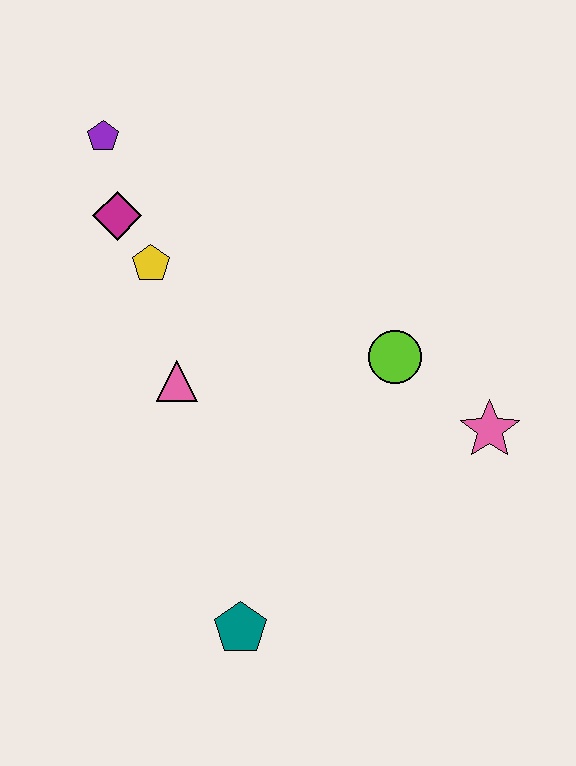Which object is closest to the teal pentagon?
The pink triangle is closest to the teal pentagon.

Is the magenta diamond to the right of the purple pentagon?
Yes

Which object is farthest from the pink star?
The purple pentagon is farthest from the pink star.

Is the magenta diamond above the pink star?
Yes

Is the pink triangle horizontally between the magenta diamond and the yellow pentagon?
No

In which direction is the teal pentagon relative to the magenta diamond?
The teal pentagon is below the magenta diamond.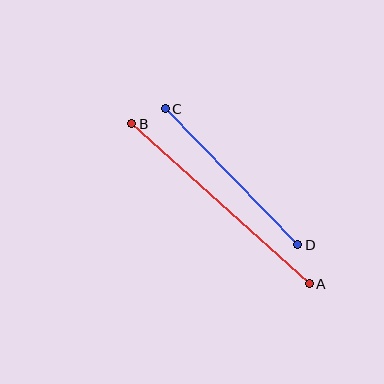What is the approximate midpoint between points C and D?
The midpoint is at approximately (231, 177) pixels.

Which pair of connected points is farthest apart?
Points A and B are farthest apart.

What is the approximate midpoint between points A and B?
The midpoint is at approximately (220, 204) pixels.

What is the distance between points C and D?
The distance is approximately 190 pixels.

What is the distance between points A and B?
The distance is approximately 239 pixels.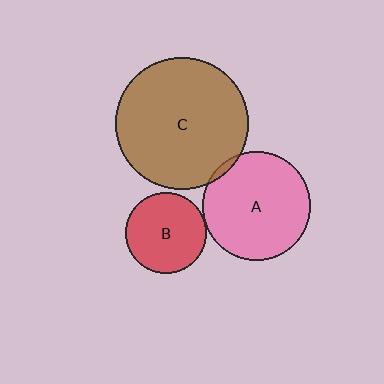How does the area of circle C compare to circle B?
Approximately 2.7 times.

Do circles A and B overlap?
Yes.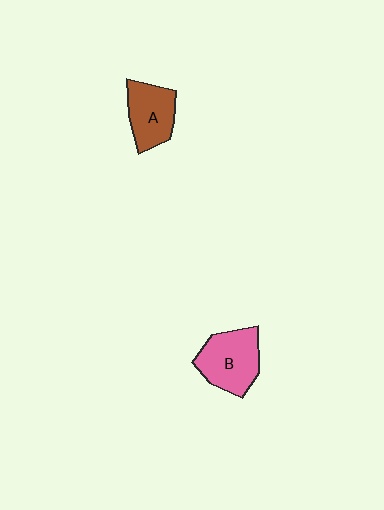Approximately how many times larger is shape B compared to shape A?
Approximately 1.2 times.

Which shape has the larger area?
Shape B (pink).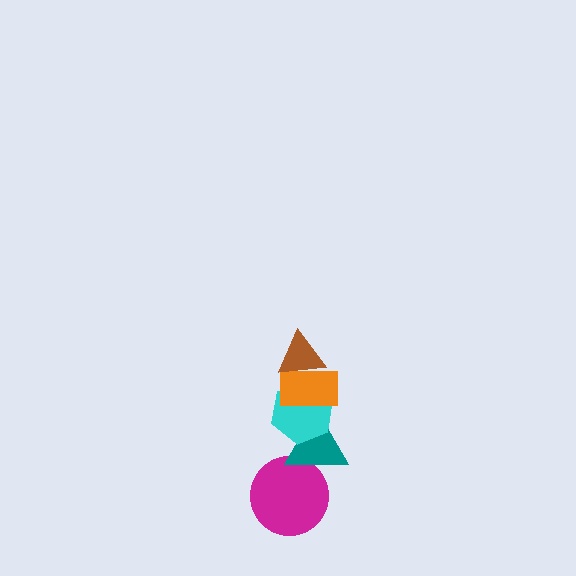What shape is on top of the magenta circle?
The teal triangle is on top of the magenta circle.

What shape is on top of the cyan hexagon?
The orange rectangle is on top of the cyan hexagon.